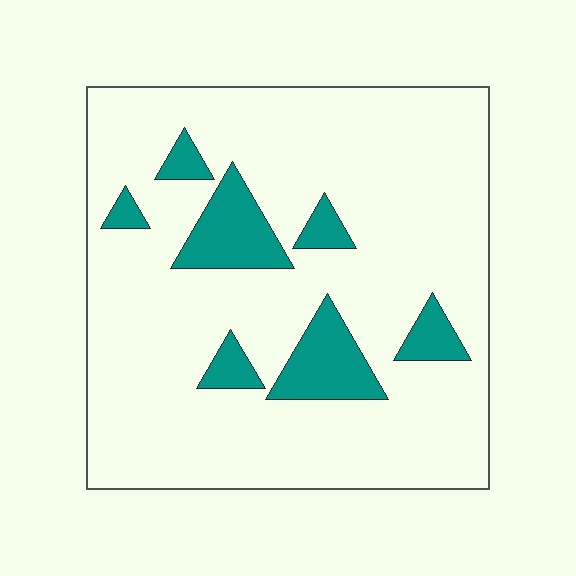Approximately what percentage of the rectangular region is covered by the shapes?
Approximately 15%.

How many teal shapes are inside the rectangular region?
7.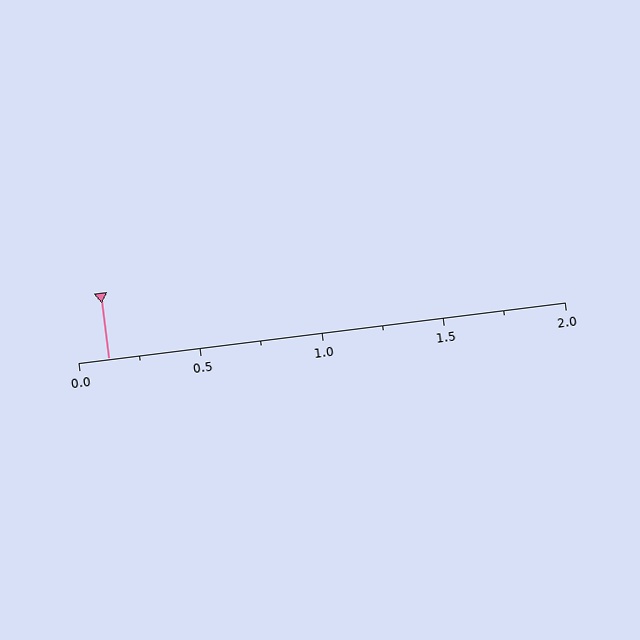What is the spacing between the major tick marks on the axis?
The major ticks are spaced 0.5 apart.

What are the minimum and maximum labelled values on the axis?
The axis runs from 0.0 to 2.0.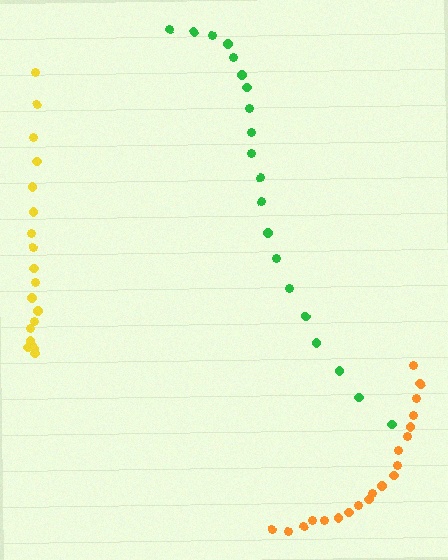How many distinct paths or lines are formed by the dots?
There are 3 distinct paths.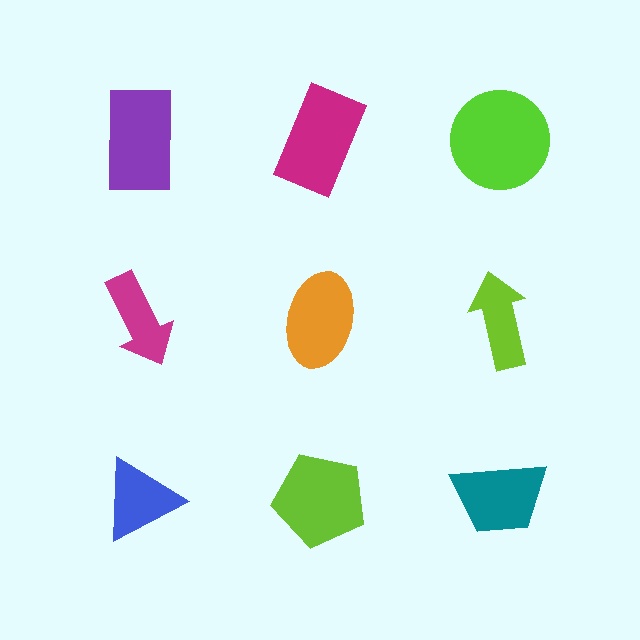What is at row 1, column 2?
A magenta rectangle.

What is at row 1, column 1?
A purple rectangle.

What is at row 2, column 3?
A lime arrow.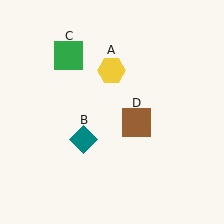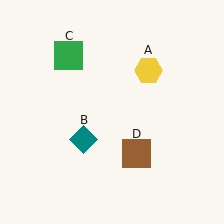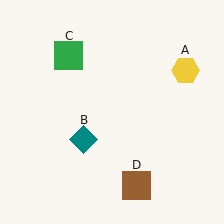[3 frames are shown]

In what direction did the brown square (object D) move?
The brown square (object D) moved down.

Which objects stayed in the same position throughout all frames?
Teal diamond (object B) and green square (object C) remained stationary.